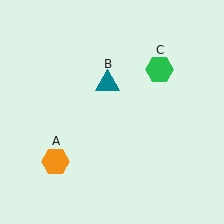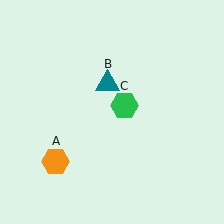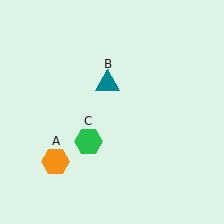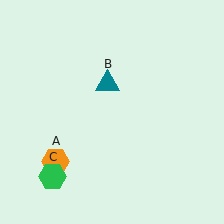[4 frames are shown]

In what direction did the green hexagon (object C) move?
The green hexagon (object C) moved down and to the left.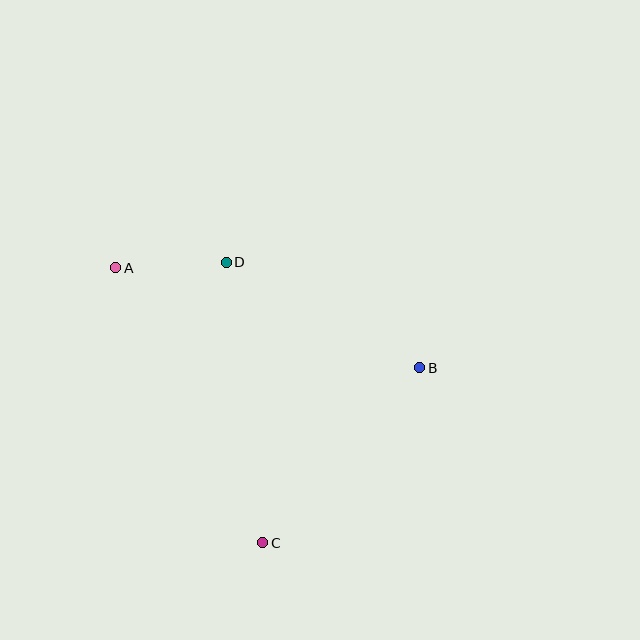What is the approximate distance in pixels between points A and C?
The distance between A and C is approximately 312 pixels.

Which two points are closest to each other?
Points A and D are closest to each other.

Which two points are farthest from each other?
Points A and B are farthest from each other.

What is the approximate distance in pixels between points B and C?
The distance between B and C is approximately 235 pixels.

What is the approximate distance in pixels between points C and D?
The distance between C and D is approximately 283 pixels.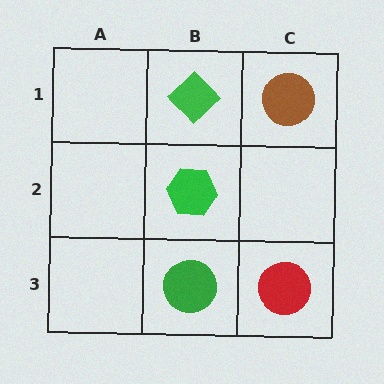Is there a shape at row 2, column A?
No, that cell is empty.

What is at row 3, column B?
A green circle.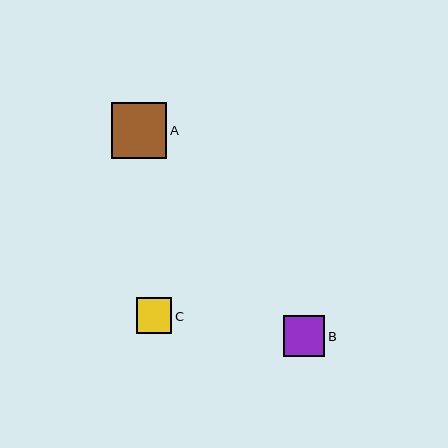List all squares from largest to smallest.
From largest to smallest: A, B, C.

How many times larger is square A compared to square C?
Square A is approximately 1.6 times the size of square C.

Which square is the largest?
Square A is the largest with a size of approximately 56 pixels.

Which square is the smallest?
Square C is the smallest with a size of approximately 36 pixels.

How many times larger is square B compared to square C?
Square B is approximately 1.2 times the size of square C.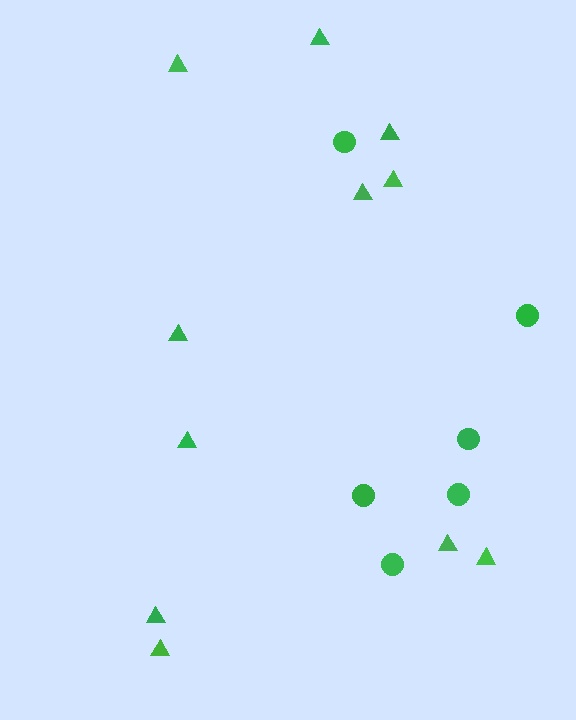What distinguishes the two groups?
There are 2 groups: one group of triangles (11) and one group of circles (6).